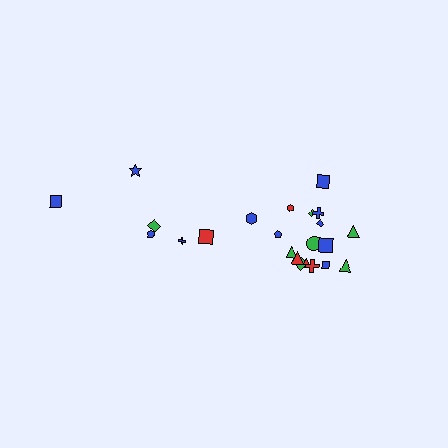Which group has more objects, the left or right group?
The right group.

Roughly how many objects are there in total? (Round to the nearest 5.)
Roughly 25 objects in total.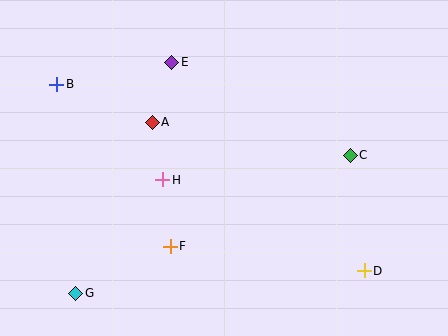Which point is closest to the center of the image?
Point H at (162, 180) is closest to the center.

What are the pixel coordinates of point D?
Point D is at (364, 271).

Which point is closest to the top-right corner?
Point C is closest to the top-right corner.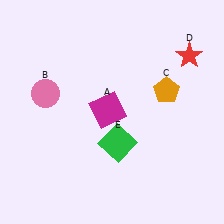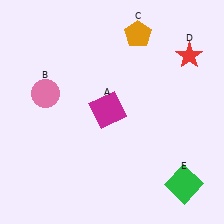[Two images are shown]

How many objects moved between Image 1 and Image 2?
2 objects moved between the two images.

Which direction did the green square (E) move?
The green square (E) moved right.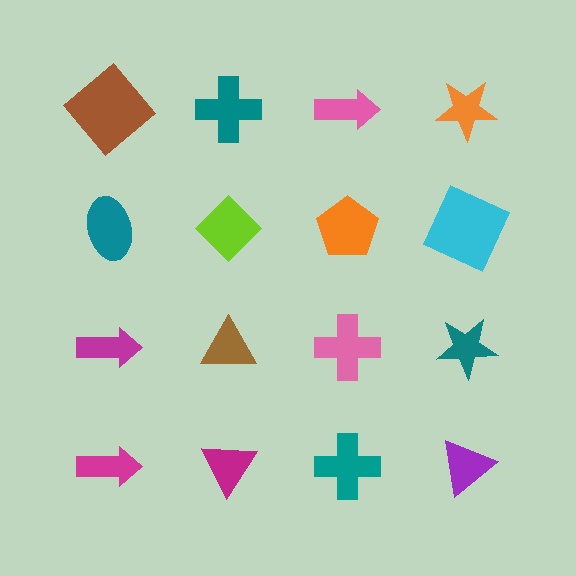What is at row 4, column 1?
A magenta arrow.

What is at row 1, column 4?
An orange star.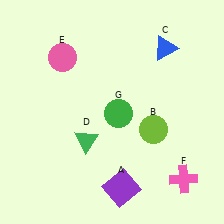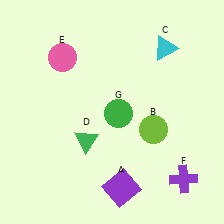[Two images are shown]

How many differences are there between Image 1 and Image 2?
There are 2 differences between the two images.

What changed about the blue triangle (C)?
In Image 1, C is blue. In Image 2, it changed to cyan.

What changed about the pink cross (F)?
In Image 1, F is pink. In Image 2, it changed to purple.